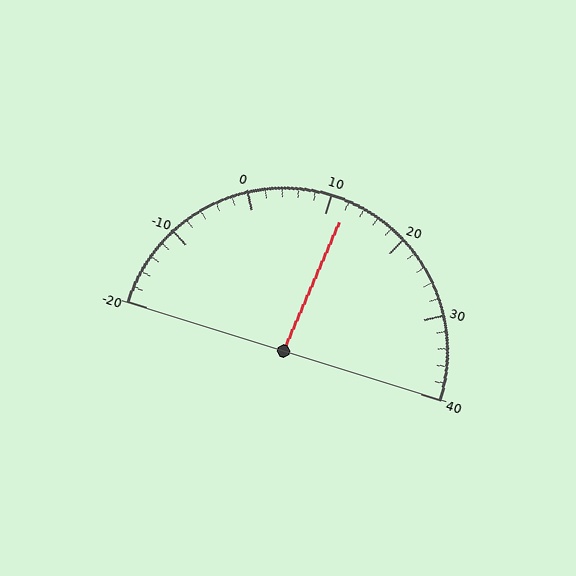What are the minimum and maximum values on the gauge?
The gauge ranges from -20 to 40.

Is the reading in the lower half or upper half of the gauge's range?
The reading is in the upper half of the range (-20 to 40).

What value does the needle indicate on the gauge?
The needle indicates approximately 12.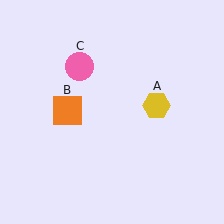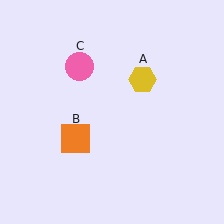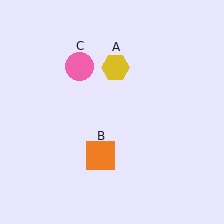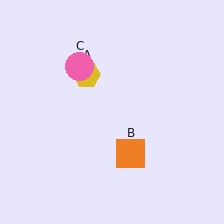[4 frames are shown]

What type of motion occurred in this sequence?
The yellow hexagon (object A), orange square (object B) rotated counterclockwise around the center of the scene.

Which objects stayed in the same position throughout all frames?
Pink circle (object C) remained stationary.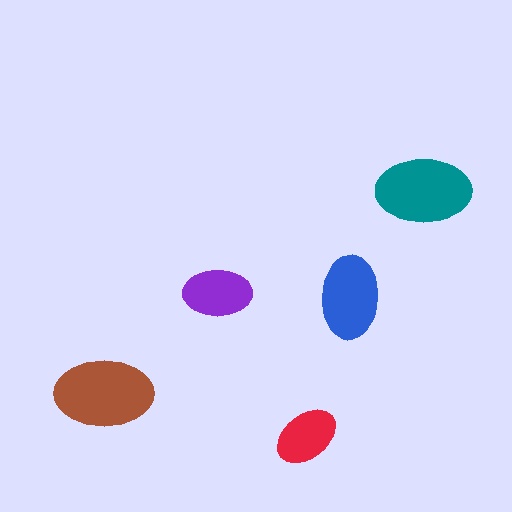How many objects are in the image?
There are 5 objects in the image.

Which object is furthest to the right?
The teal ellipse is rightmost.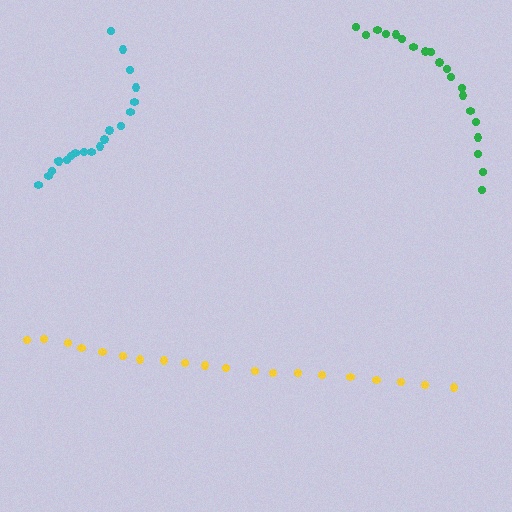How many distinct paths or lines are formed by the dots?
There are 3 distinct paths.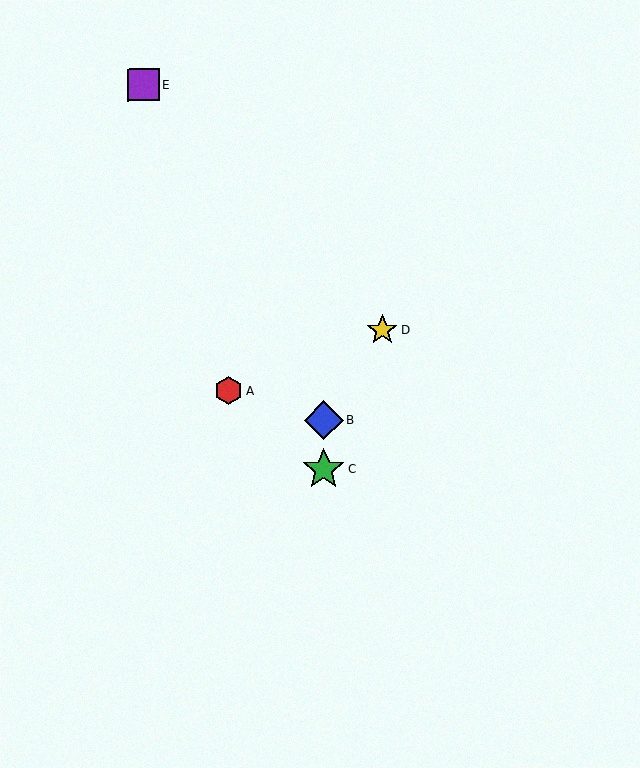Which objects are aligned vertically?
Objects B, C are aligned vertically.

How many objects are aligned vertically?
2 objects (B, C) are aligned vertically.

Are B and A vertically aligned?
No, B is at x≈324 and A is at x≈229.